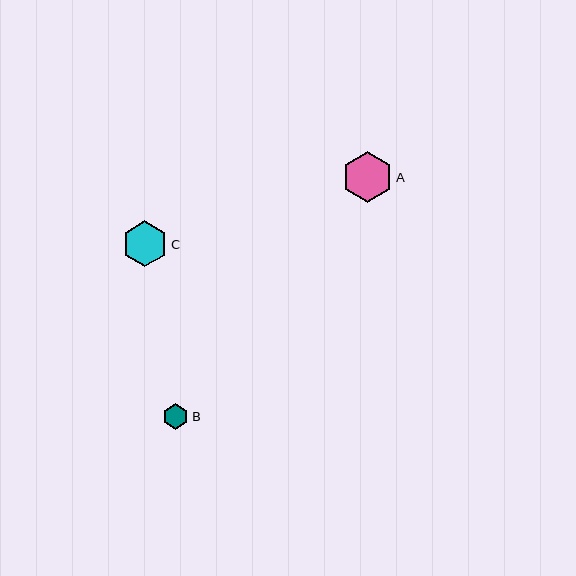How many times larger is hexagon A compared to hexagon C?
Hexagon A is approximately 1.1 times the size of hexagon C.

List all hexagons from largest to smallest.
From largest to smallest: A, C, B.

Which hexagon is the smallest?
Hexagon B is the smallest with a size of approximately 26 pixels.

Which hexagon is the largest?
Hexagon A is the largest with a size of approximately 50 pixels.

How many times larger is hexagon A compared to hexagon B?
Hexagon A is approximately 1.9 times the size of hexagon B.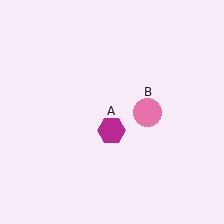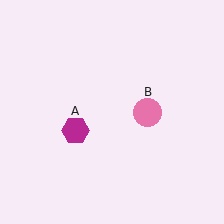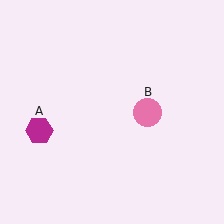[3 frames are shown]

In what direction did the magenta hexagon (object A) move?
The magenta hexagon (object A) moved left.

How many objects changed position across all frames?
1 object changed position: magenta hexagon (object A).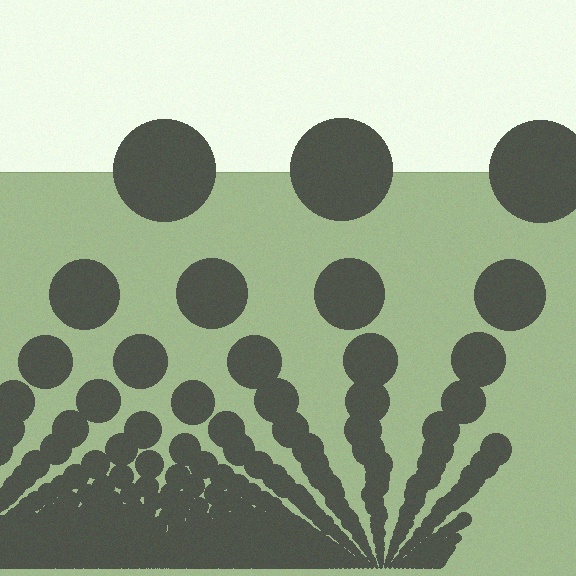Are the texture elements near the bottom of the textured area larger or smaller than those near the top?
Smaller. The gradient is inverted — elements near the bottom are smaller and denser.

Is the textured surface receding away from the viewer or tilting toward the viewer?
The surface appears to tilt toward the viewer. Texture elements get larger and sparser toward the top.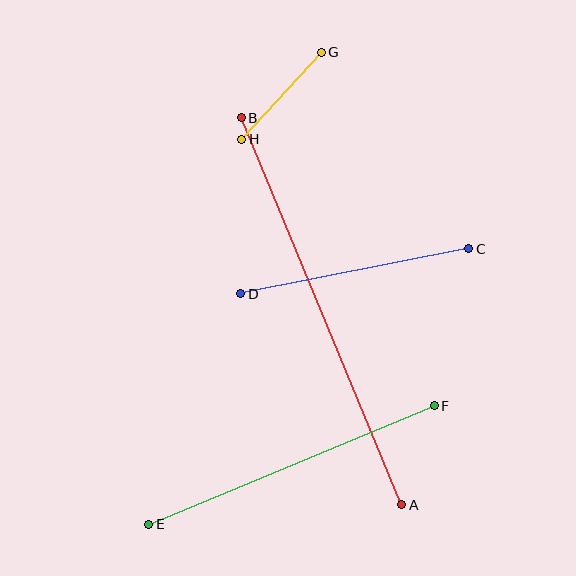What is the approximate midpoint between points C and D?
The midpoint is at approximately (355, 271) pixels.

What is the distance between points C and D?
The distance is approximately 232 pixels.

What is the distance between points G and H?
The distance is approximately 118 pixels.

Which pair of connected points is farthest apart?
Points A and B are farthest apart.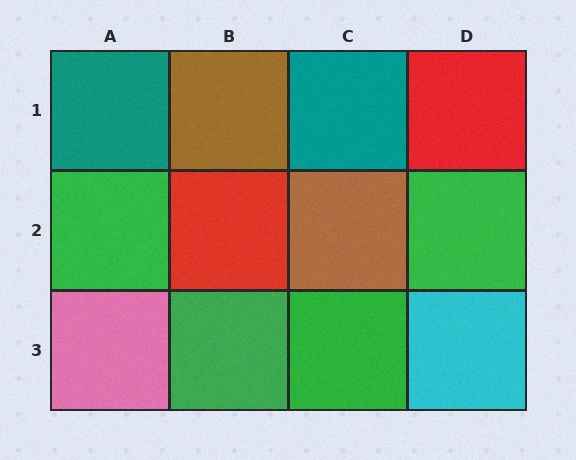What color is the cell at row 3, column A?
Pink.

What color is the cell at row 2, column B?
Red.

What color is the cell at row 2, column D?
Green.